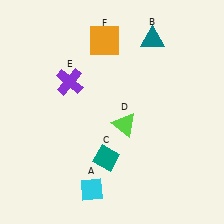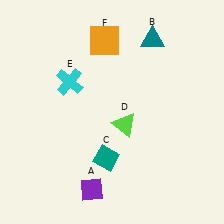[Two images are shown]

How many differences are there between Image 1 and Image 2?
There are 2 differences between the two images.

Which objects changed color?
A changed from cyan to purple. E changed from purple to cyan.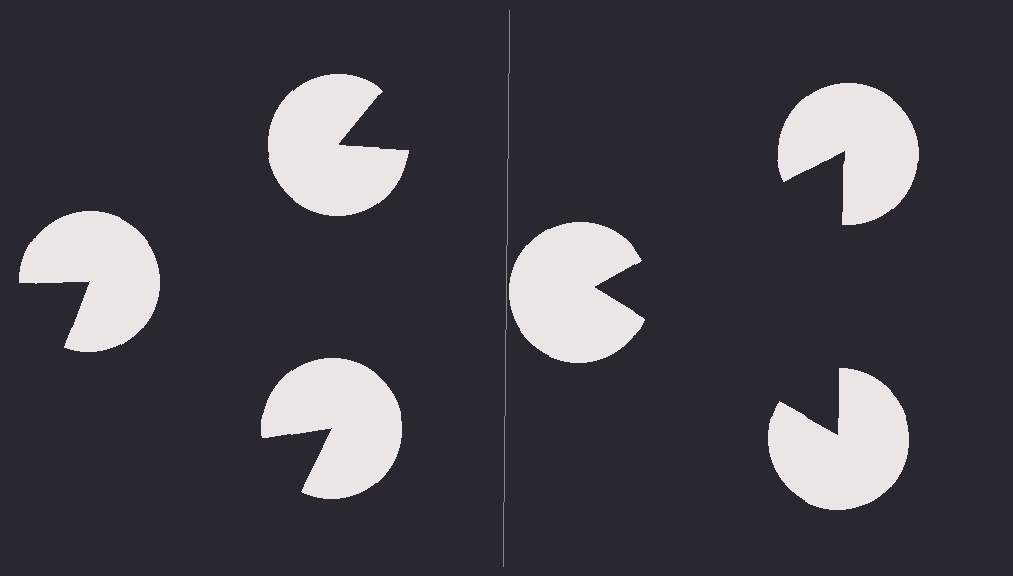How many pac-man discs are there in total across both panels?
6 — 3 on each side.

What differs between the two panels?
The pac-man discs are positioned identically on both sides; only the wedge orientations differ. On the right they align to a triangle; on the left they are misaligned.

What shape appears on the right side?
An illusory triangle.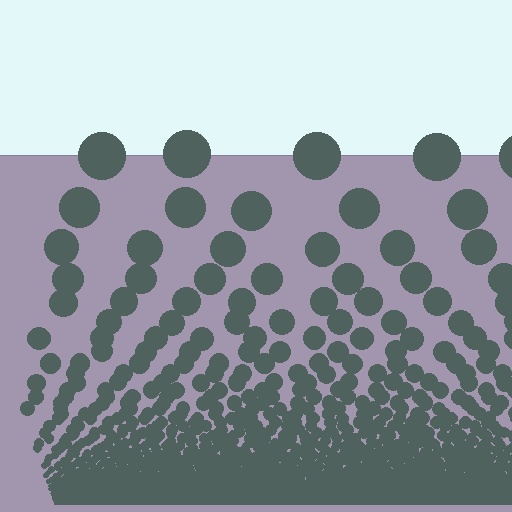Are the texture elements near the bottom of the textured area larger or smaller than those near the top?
Smaller. The gradient is inverted — elements near the bottom are smaller and denser.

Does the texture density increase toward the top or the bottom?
Density increases toward the bottom.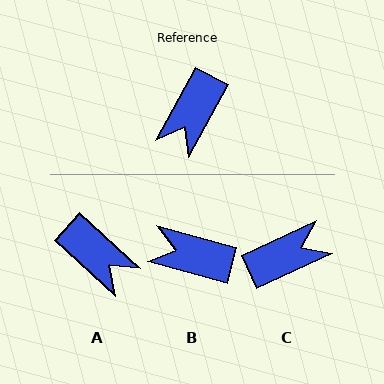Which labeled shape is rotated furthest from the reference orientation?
C, about 143 degrees away.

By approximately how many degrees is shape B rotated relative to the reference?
Approximately 76 degrees clockwise.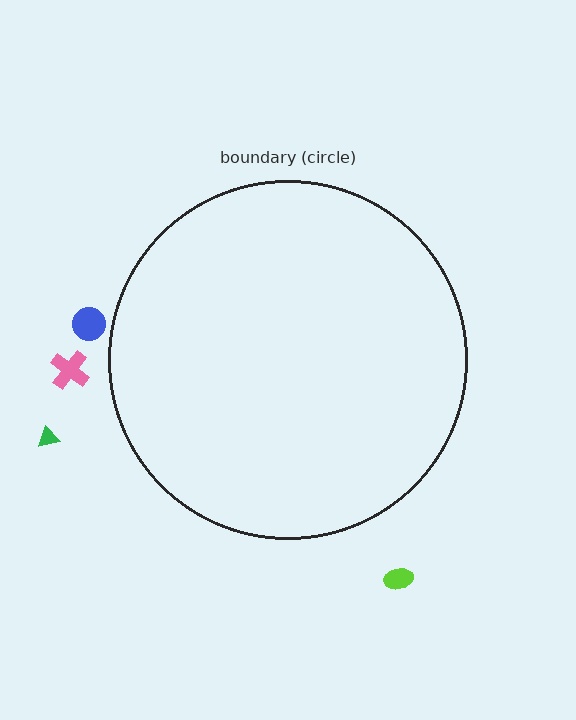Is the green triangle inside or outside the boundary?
Outside.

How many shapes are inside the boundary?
0 inside, 4 outside.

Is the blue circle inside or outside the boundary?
Outside.